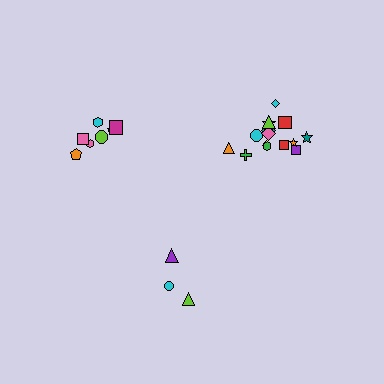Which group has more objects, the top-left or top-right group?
The top-right group.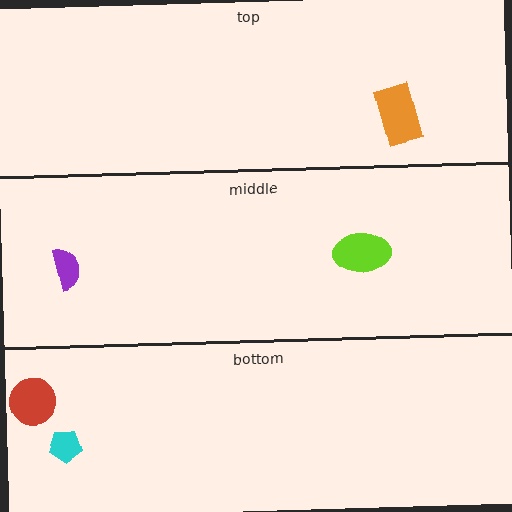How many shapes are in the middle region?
2.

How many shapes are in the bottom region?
2.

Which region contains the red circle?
The bottom region.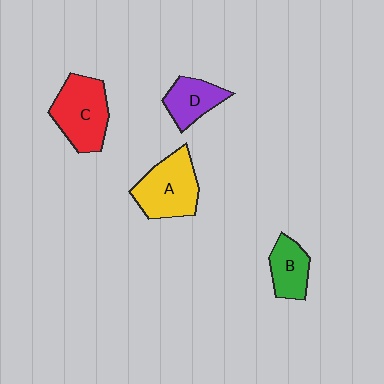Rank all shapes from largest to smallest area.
From largest to smallest: C (red), A (yellow), D (purple), B (green).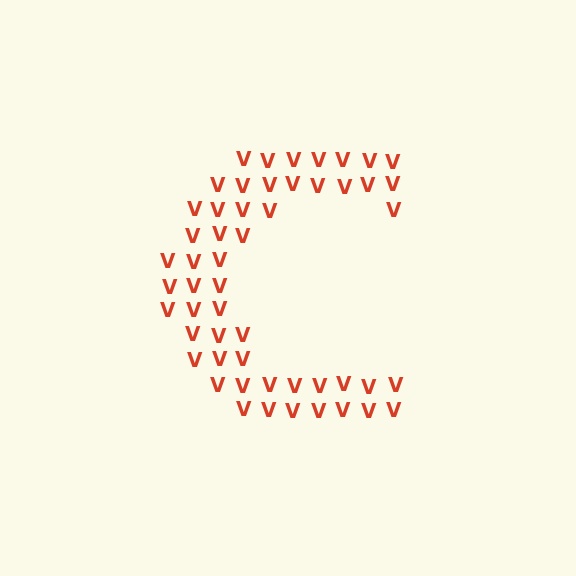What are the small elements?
The small elements are letter V's.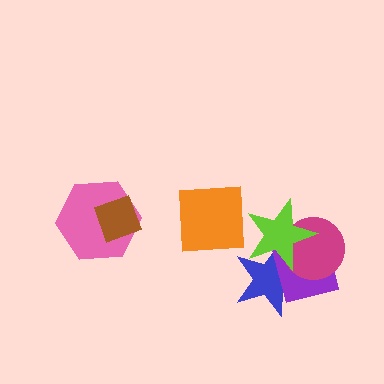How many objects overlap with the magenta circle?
3 objects overlap with the magenta circle.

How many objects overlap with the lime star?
4 objects overlap with the lime star.